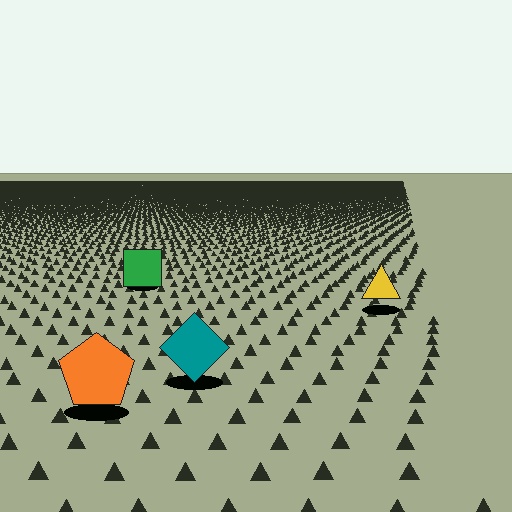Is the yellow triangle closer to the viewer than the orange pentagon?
No. The orange pentagon is closer — you can tell from the texture gradient: the ground texture is coarser near it.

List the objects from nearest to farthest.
From nearest to farthest: the orange pentagon, the teal diamond, the yellow triangle, the green square.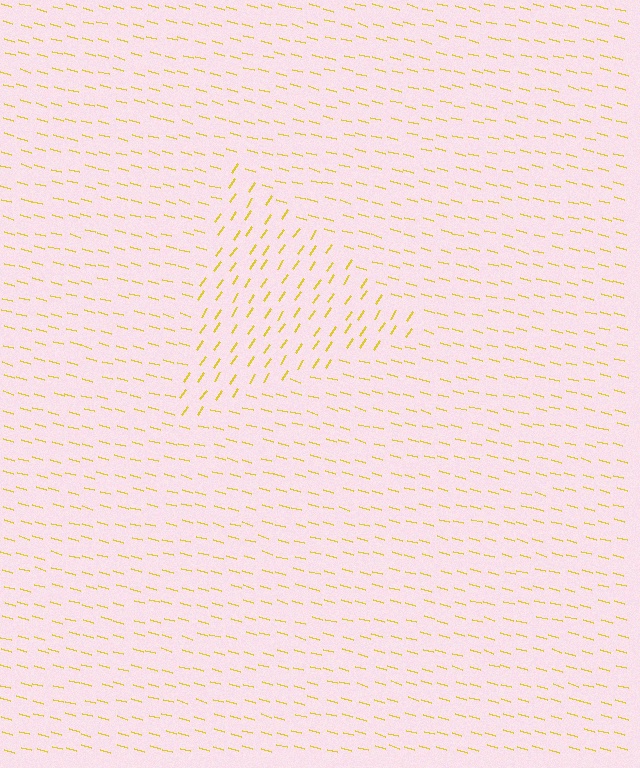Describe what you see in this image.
The image is filled with small yellow line segments. A triangle region in the image has lines oriented differently from the surrounding lines, creating a visible texture boundary.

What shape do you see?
I see a triangle.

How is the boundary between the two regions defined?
The boundary is defined purely by a change in line orientation (approximately 72 degrees difference). All lines are the same color and thickness.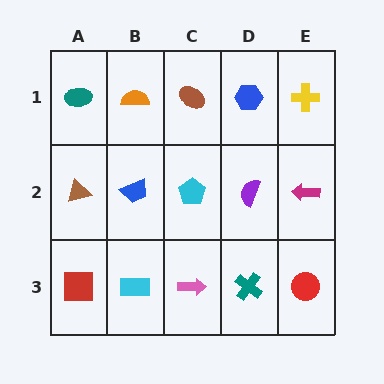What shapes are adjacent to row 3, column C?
A cyan pentagon (row 2, column C), a cyan rectangle (row 3, column B), a teal cross (row 3, column D).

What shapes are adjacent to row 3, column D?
A purple semicircle (row 2, column D), a pink arrow (row 3, column C), a red circle (row 3, column E).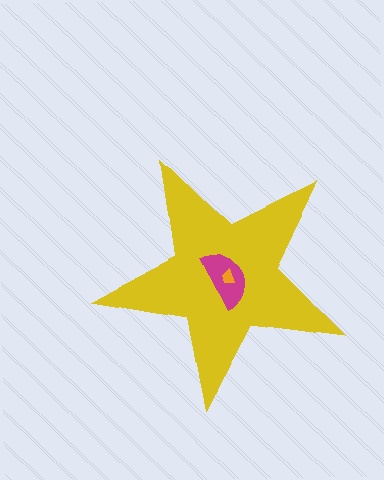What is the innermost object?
The orange trapezoid.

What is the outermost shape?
The yellow star.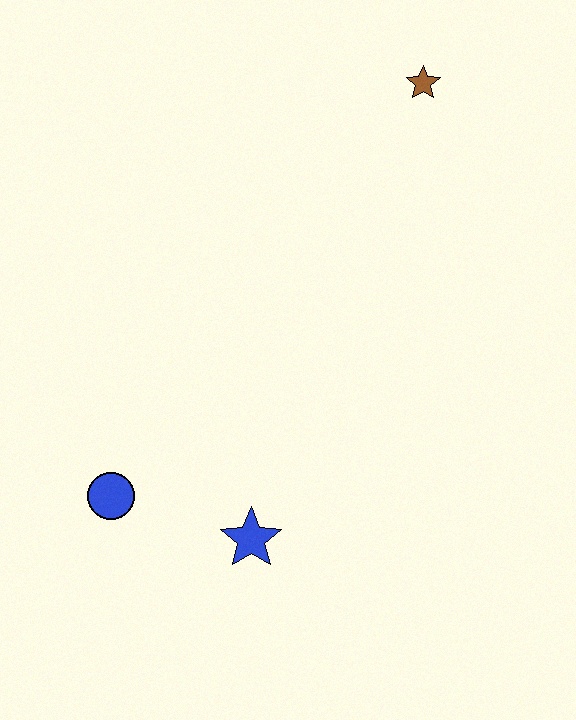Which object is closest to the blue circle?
The blue star is closest to the blue circle.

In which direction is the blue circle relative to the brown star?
The blue circle is below the brown star.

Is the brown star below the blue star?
No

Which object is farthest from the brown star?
The blue circle is farthest from the brown star.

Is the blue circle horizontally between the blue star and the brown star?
No